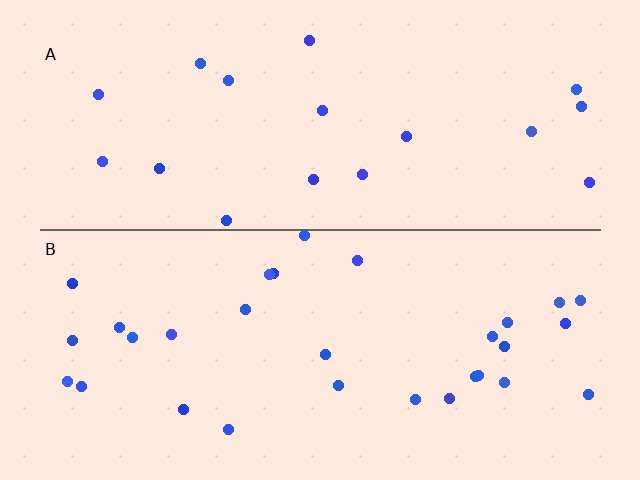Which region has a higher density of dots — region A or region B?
B (the bottom).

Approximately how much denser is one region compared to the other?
Approximately 1.7× — region B over region A.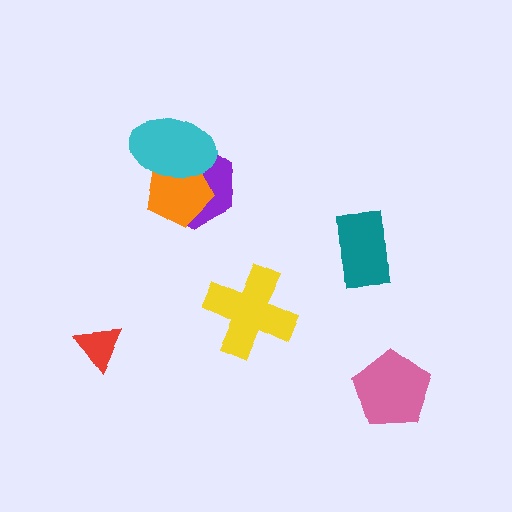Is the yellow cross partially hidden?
No, no other shape covers it.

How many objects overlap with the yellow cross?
0 objects overlap with the yellow cross.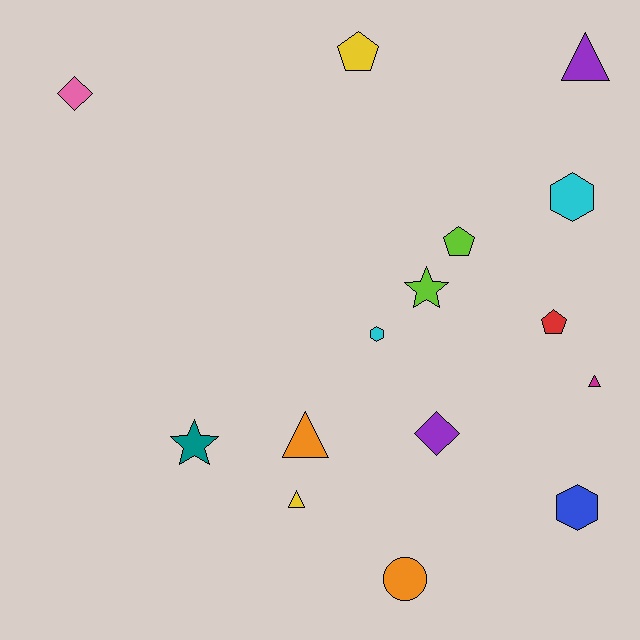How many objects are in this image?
There are 15 objects.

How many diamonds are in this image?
There are 2 diamonds.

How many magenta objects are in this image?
There is 1 magenta object.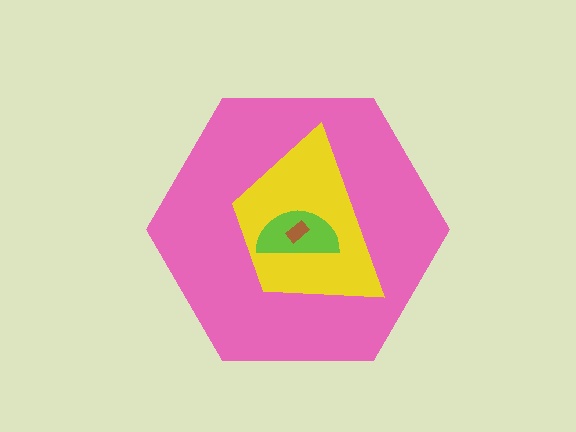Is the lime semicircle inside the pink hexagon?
Yes.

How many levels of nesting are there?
4.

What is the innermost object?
The brown rectangle.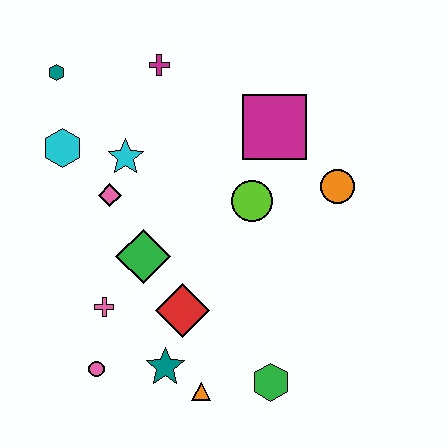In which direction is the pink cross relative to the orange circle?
The pink cross is to the left of the orange circle.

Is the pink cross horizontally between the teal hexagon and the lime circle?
Yes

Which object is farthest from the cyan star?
The green hexagon is farthest from the cyan star.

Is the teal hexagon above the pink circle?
Yes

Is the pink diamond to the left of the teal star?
Yes